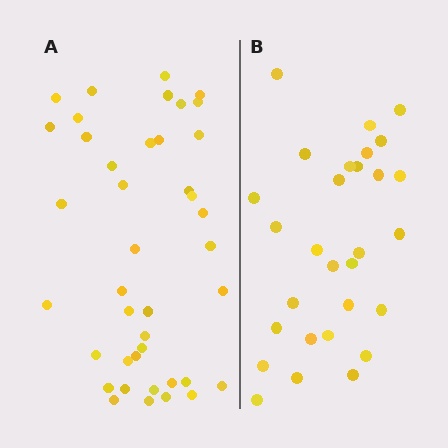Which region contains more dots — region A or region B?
Region A (the left region) has more dots.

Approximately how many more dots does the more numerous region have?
Region A has roughly 12 or so more dots than region B.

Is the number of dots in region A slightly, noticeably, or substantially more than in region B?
Region A has noticeably more, but not dramatically so. The ratio is roughly 1.4 to 1.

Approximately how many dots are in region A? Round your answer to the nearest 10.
About 40 dots. (The exact count is 41, which rounds to 40.)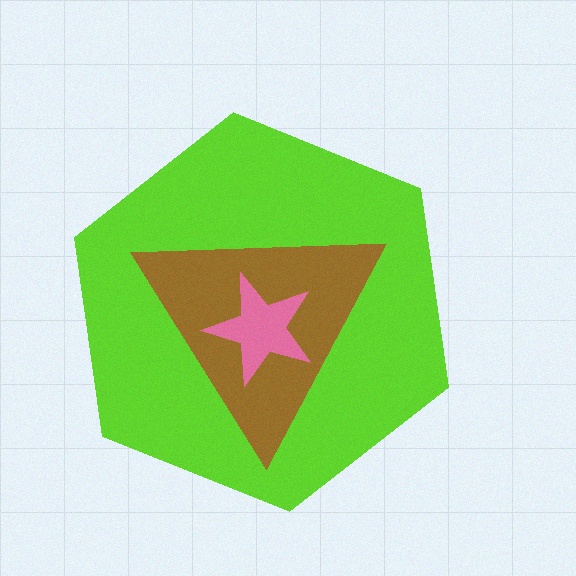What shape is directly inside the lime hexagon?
The brown triangle.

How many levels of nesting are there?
3.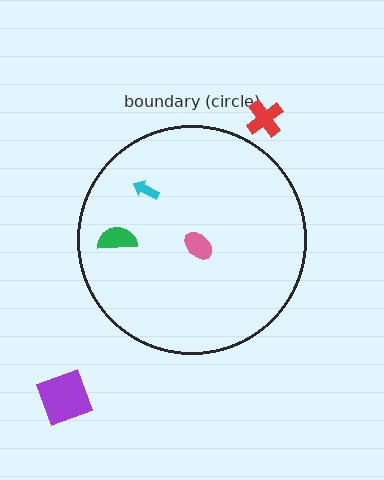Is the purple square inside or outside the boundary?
Outside.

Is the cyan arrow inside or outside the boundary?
Inside.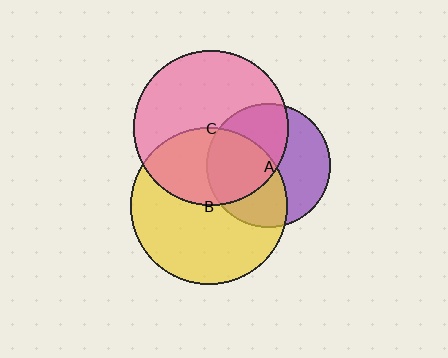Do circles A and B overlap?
Yes.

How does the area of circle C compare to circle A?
Approximately 1.6 times.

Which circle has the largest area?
Circle B (yellow).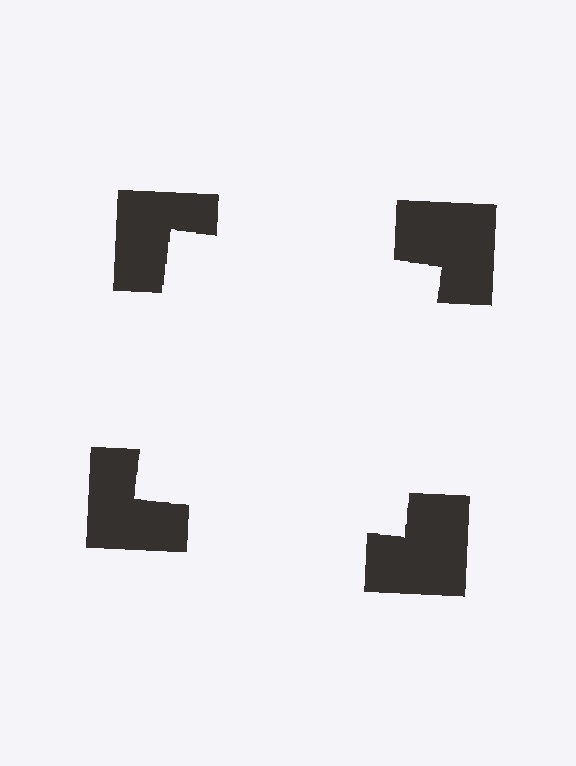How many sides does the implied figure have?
4 sides.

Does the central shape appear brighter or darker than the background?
It typically appears slightly brighter than the background, even though no actual brightness change is drawn.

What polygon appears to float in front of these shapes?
An illusory square — its edges are inferred from the aligned wedge cuts in the notched squares, not physically drawn.